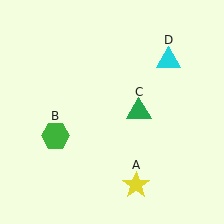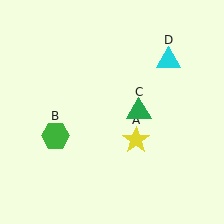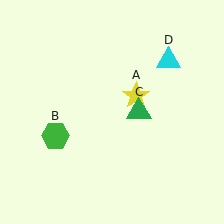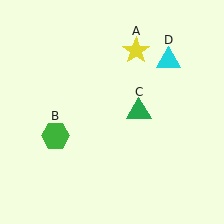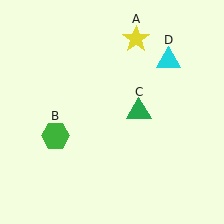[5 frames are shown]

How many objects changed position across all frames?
1 object changed position: yellow star (object A).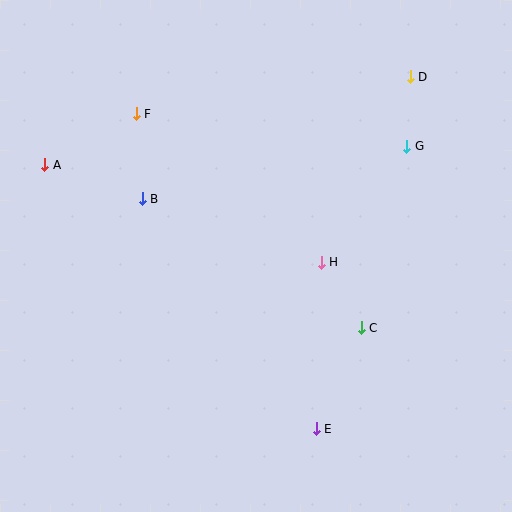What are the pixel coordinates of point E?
Point E is at (316, 429).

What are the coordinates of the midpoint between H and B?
The midpoint between H and B is at (232, 231).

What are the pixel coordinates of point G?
Point G is at (407, 146).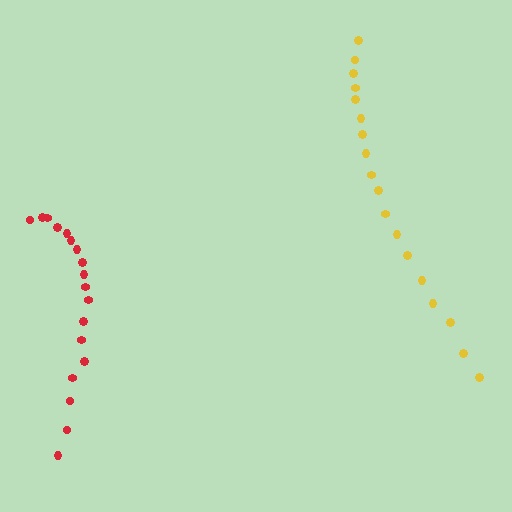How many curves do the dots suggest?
There are 2 distinct paths.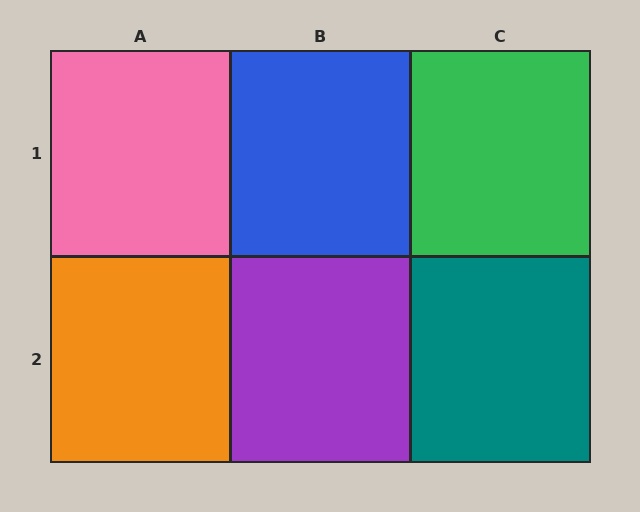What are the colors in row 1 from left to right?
Pink, blue, green.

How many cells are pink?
1 cell is pink.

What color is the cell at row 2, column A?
Orange.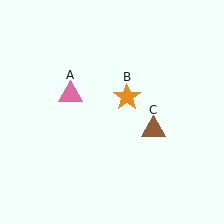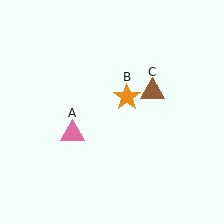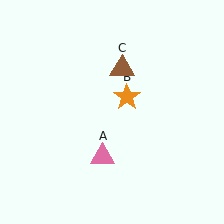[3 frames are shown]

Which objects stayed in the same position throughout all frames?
Orange star (object B) remained stationary.